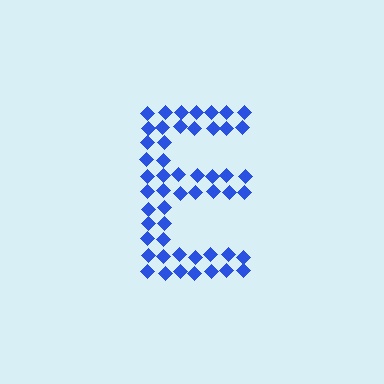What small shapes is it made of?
It is made of small diamonds.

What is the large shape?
The large shape is the letter E.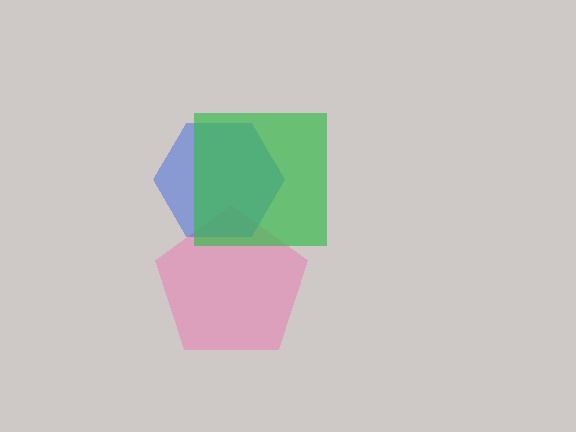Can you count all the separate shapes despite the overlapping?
Yes, there are 3 separate shapes.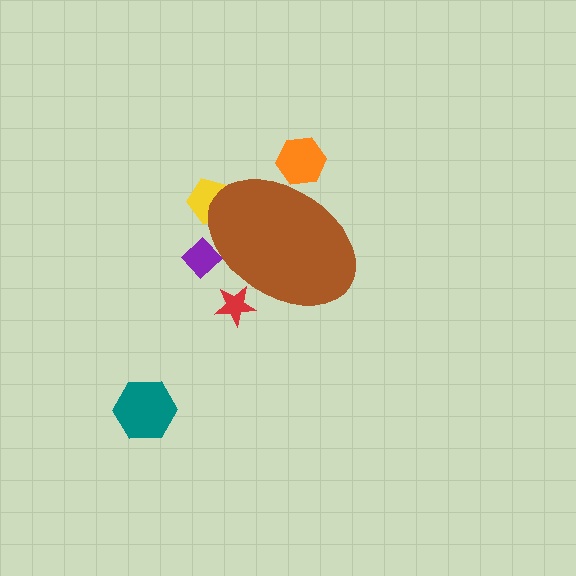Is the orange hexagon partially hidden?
Yes, the orange hexagon is partially hidden behind the brown ellipse.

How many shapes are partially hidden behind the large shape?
4 shapes are partially hidden.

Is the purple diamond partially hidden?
Yes, the purple diamond is partially hidden behind the brown ellipse.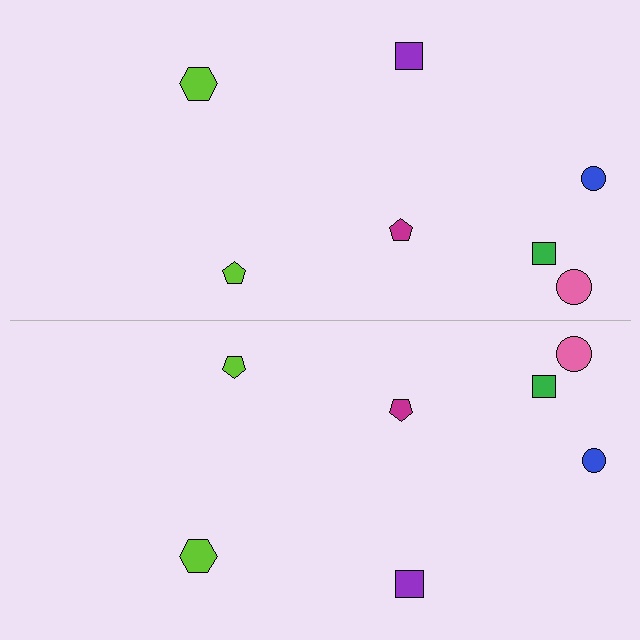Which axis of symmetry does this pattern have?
The pattern has a horizontal axis of symmetry running through the center of the image.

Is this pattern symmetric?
Yes, this pattern has bilateral (reflection) symmetry.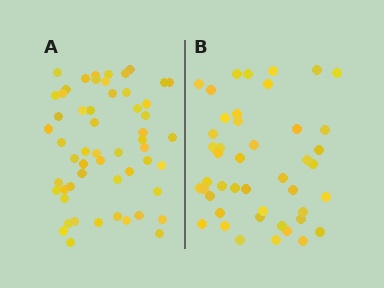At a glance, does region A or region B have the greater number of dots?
Region A (the left region) has more dots.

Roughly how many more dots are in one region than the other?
Region A has roughly 10 or so more dots than region B.